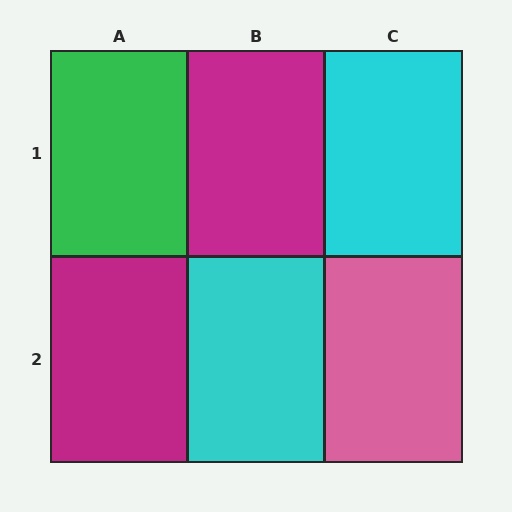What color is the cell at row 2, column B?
Cyan.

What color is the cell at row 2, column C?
Pink.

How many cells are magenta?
2 cells are magenta.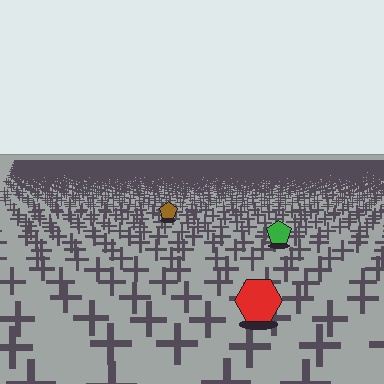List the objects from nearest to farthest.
From nearest to farthest: the red hexagon, the green pentagon, the brown pentagon.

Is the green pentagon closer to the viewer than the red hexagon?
No. The red hexagon is closer — you can tell from the texture gradient: the ground texture is coarser near it.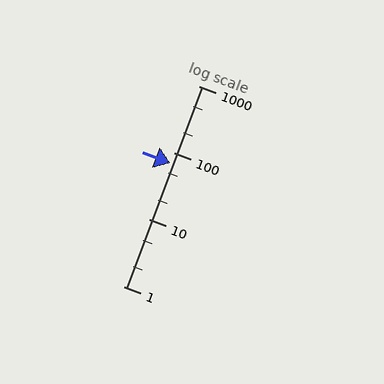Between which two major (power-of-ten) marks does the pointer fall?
The pointer is between 10 and 100.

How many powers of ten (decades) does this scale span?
The scale spans 3 decades, from 1 to 1000.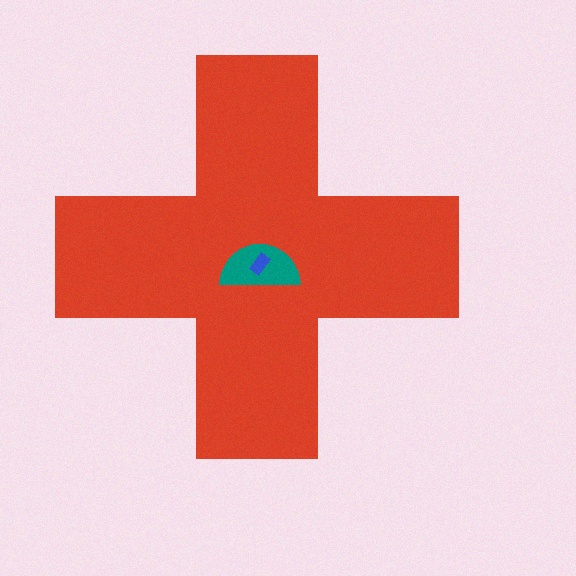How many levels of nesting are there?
3.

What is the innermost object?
The blue rectangle.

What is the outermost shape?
The red cross.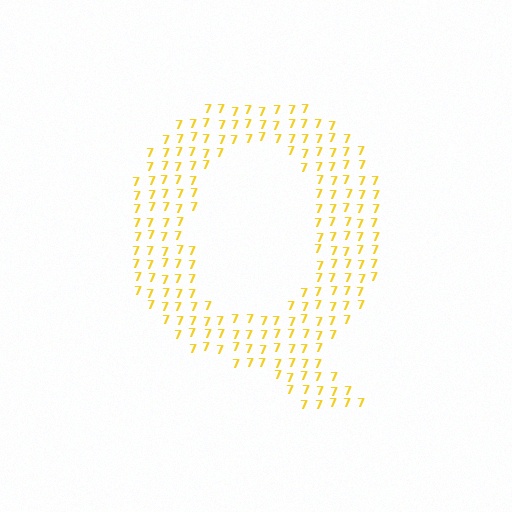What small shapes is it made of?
It is made of small digit 7's.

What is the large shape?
The large shape is the letter Q.